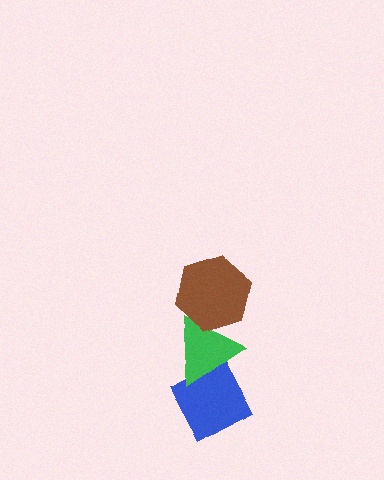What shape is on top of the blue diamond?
The green triangle is on top of the blue diamond.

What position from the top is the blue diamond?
The blue diamond is 3rd from the top.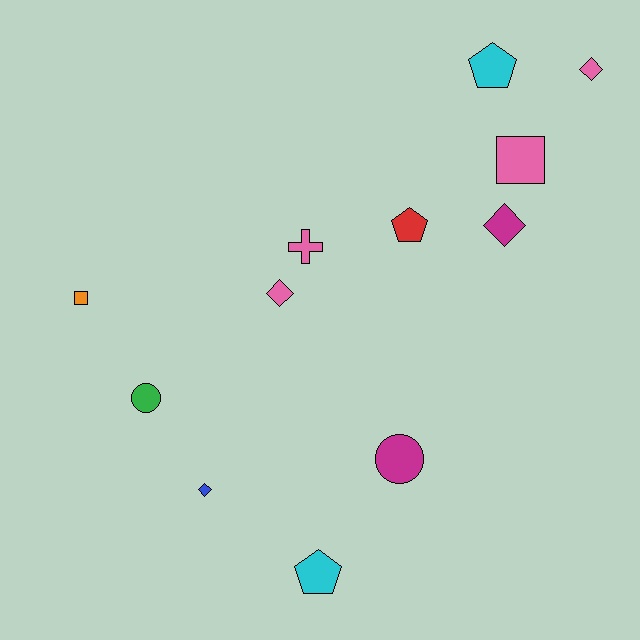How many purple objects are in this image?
There are no purple objects.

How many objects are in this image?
There are 12 objects.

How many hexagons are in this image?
There are no hexagons.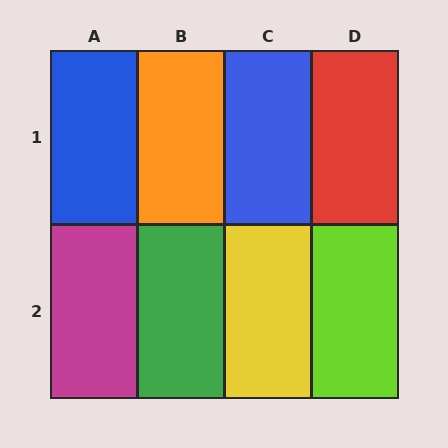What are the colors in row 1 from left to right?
Blue, orange, blue, red.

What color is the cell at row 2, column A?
Magenta.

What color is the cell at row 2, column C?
Yellow.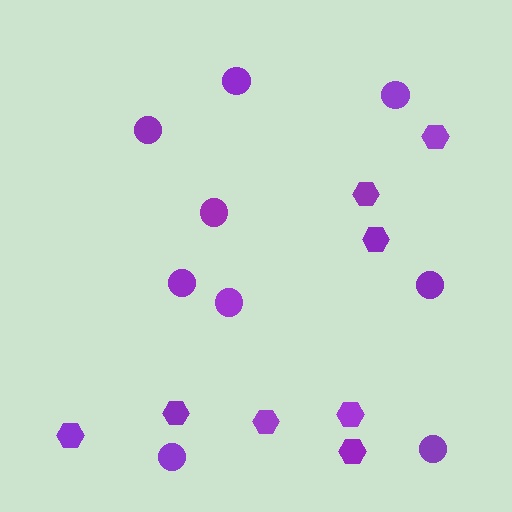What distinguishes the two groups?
There are 2 groups: one group of hexagons (8) and one group of circles (9).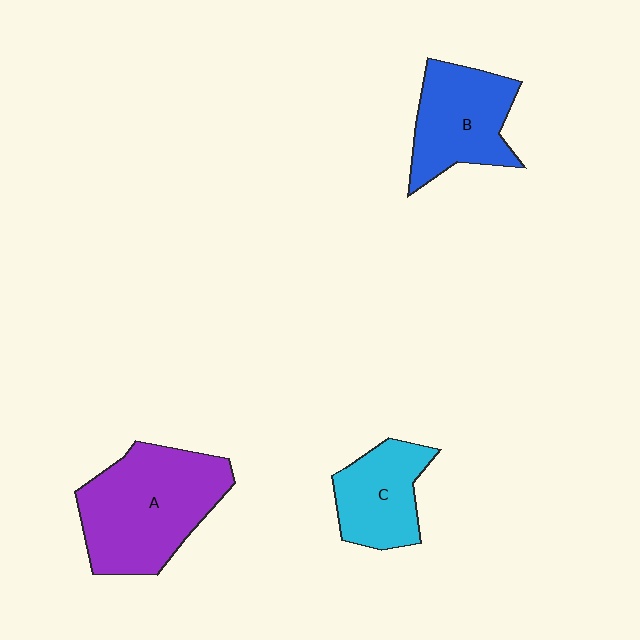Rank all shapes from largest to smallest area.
From largest to smallest: A (purple), B (blue), C (cyan).